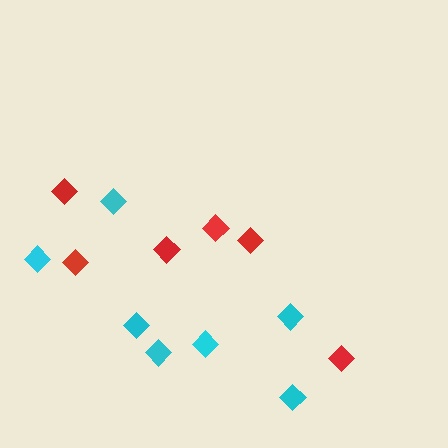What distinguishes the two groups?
There are 2 groups: one group of cyan diamonds (7) and one group of red diamonds (6).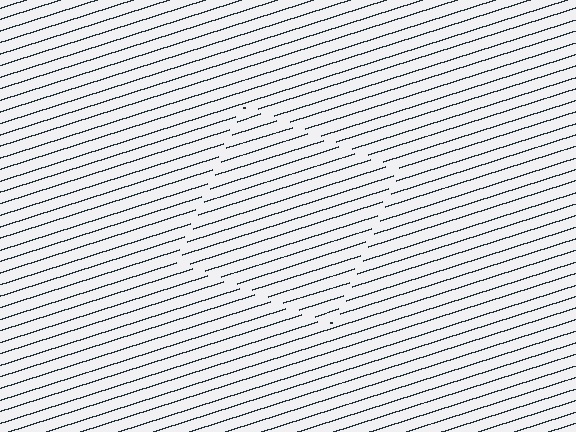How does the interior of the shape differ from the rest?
The interior of the shape contains the same grating, shifted by half a period — the contour is defined by the phase discontinuity where line-ends from the inner and outer gratings abut.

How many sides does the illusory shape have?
4 sides — the line-ends trace a square.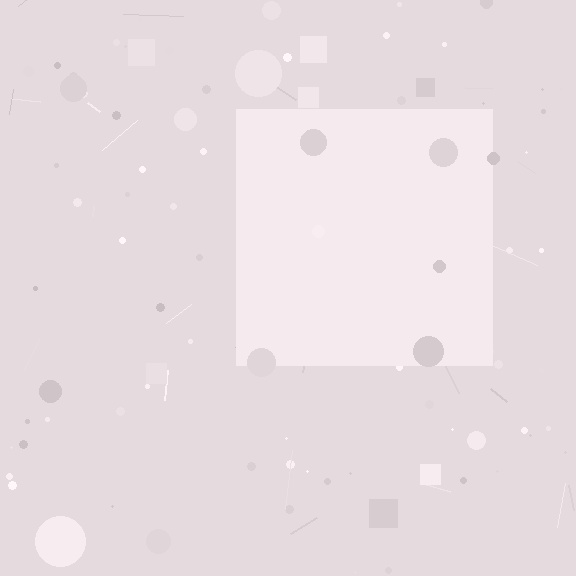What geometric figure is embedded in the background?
A square is embedded in the background.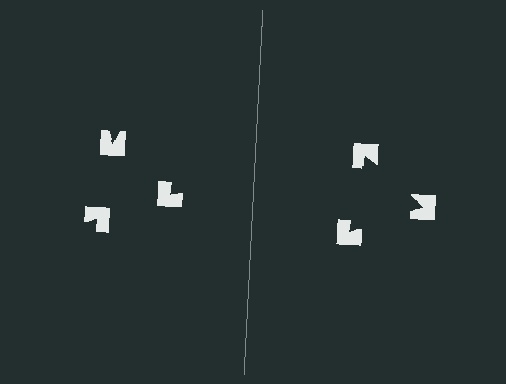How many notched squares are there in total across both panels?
6 — 3 on each side.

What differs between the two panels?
The notched squares are positioned identically on both sides; only the wedge orientations differ. On the right they align to a triangle; on the left they are misaligned.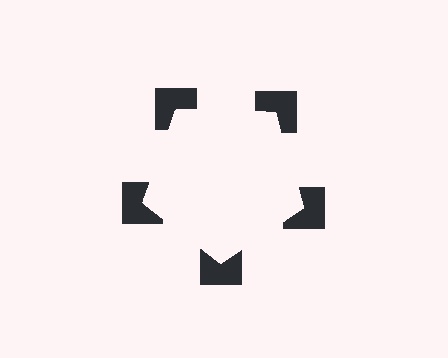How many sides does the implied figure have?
5 sides.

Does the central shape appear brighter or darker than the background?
It typically appears slightly brighter than the background, even though no actual brightness change is drawn.